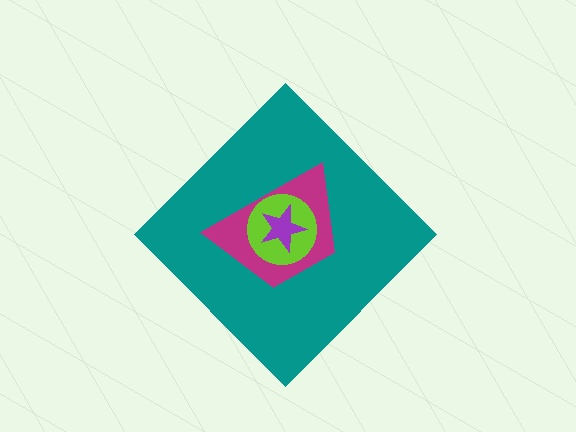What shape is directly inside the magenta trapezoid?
The lime circle.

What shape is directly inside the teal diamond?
The magenta trapezoid.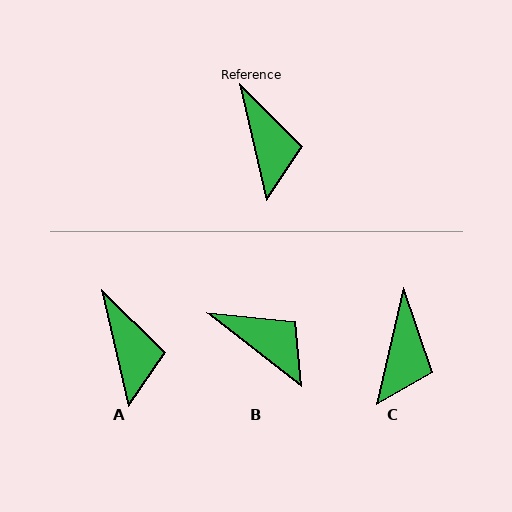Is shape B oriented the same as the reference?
No, it is off by about 39 degrees.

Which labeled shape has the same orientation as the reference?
A.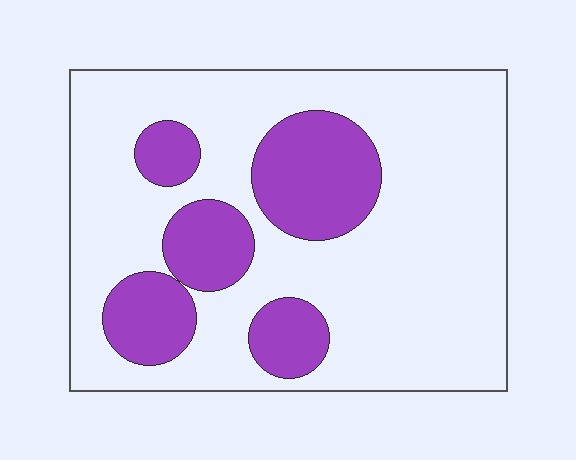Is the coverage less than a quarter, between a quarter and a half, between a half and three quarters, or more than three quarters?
Between a quarter and a half.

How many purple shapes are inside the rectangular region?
5.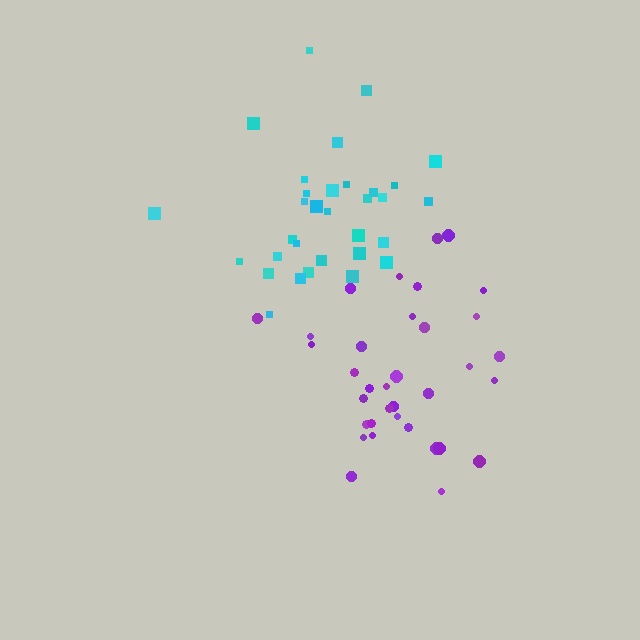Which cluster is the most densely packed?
Purple.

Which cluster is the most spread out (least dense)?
Cyan.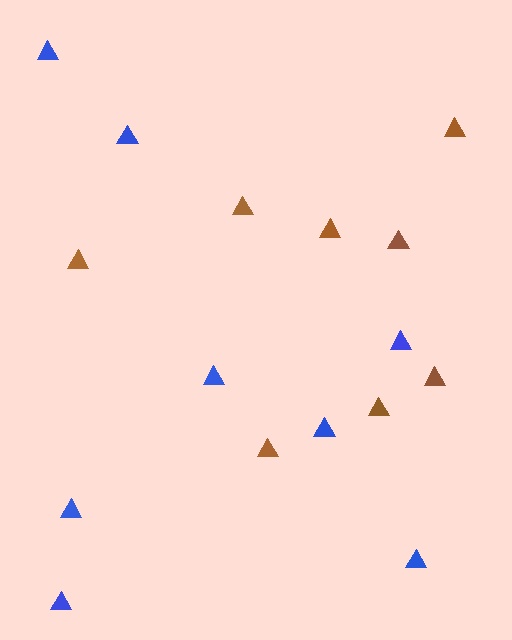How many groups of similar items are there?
There are 2 groups: one group of brown triangles (8) and one group of blue triangles (8).